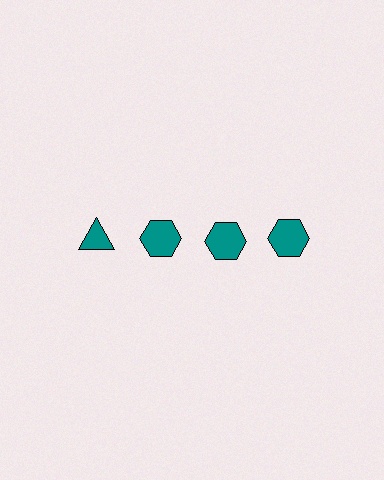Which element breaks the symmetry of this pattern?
The teal triangle in the top row, leftmost column breaks the symmetry. All other shapes are teal hexagons.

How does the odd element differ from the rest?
It has a different shape: triangle instead of hexagon.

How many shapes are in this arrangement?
There are 4 shapes arranged in a grid pattern.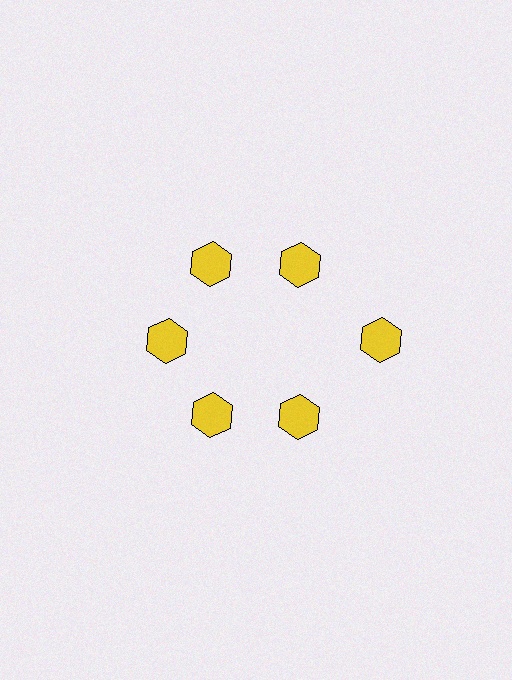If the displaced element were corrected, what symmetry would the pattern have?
It would have 6-fold rotational symmetry — the pattern would map onto itself every 60 degrees.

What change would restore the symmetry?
The symmetry would be restored by moving it inward, back onto the ring so that all 6 hexagons sit at equal angles and equal distance from the center.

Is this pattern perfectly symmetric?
No. The 6 yellow hexagons are arranged in a ring, but one element near the 3 o'clock position is pushed outward from the center, breaking the 6-fold rotational symmetry.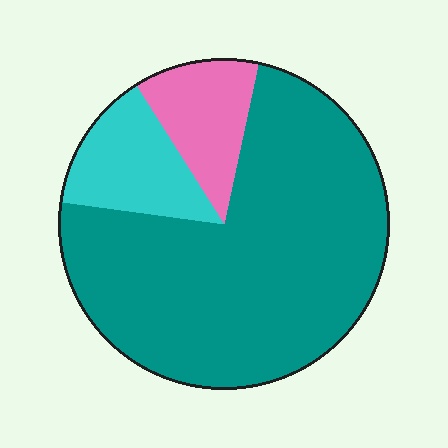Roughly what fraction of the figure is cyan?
Cyan takes up about one eighth (1/8) of the figure.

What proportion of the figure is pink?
Pink takes up about one eighth (1/8) of the figure.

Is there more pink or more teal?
Teal.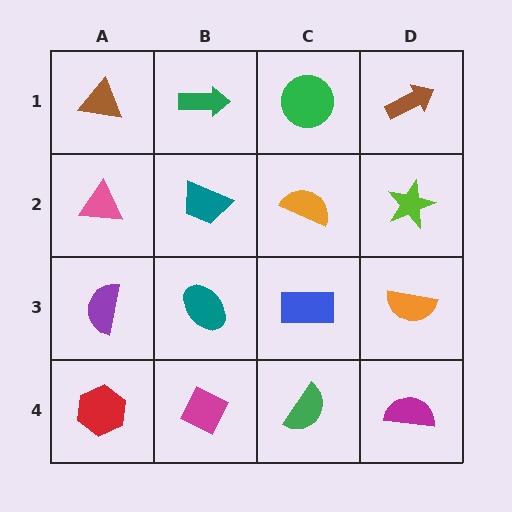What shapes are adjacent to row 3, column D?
A lime star (row 2, column D), a magenta semicircle (row 4, column D), a blue rectangle (row 3, column C).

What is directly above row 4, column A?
A purple semicircle.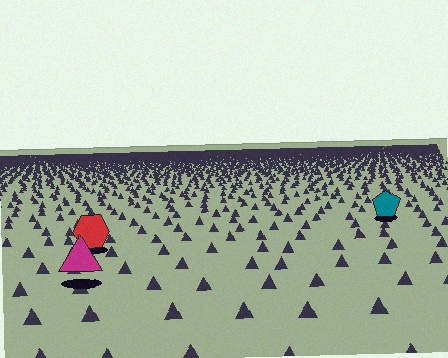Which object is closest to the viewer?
The magenta triangle is closest. The texture marks near it are larger and more spread out.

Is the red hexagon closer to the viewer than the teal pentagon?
Yes. The red hexagon is closer — you can tell from the texture gradient: the ground texture is coarser near it.